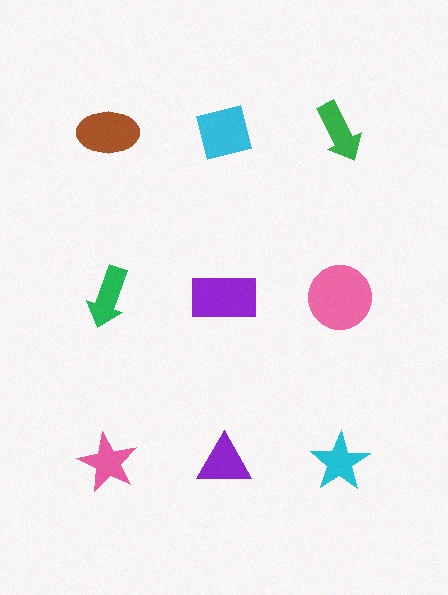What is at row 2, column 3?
A pink circle.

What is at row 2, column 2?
A purple rectangle.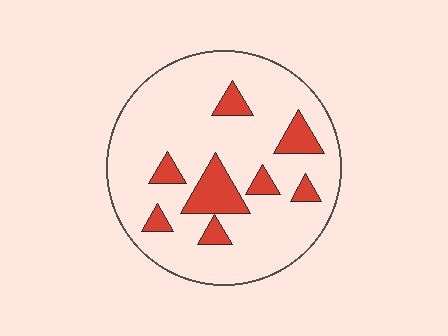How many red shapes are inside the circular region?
8.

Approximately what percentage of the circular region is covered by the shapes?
Approximately 15%.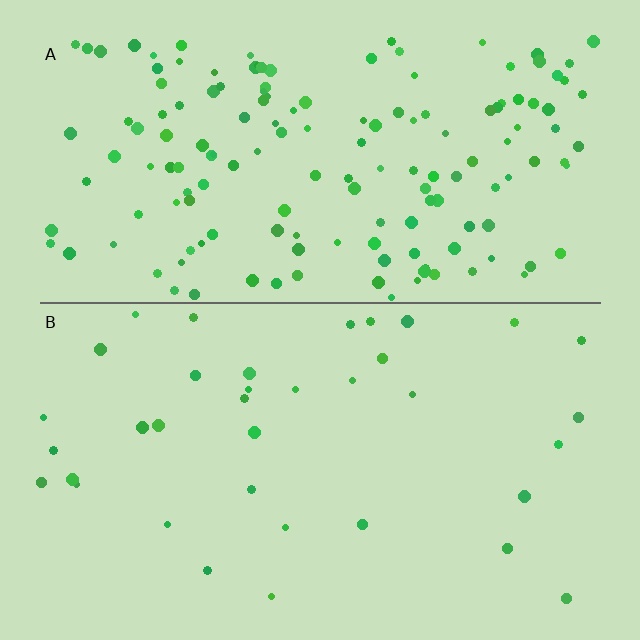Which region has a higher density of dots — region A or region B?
A (the top).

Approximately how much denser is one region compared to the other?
Approximately 4.3× — region A over region B.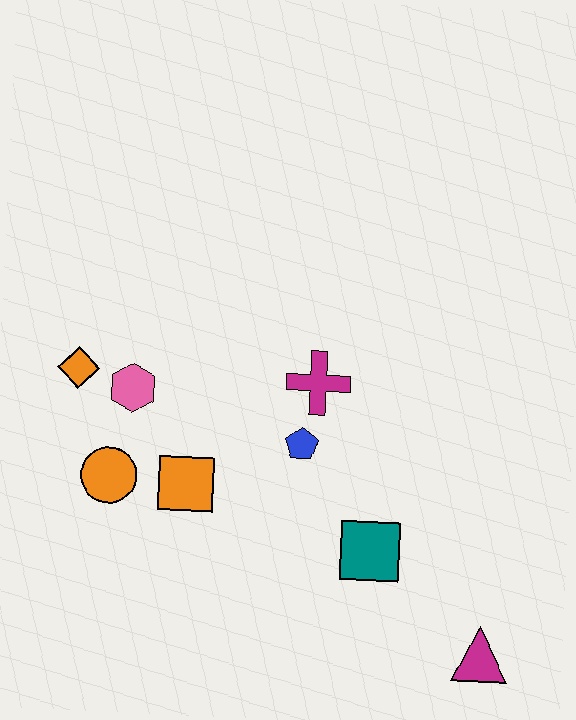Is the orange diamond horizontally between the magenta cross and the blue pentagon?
No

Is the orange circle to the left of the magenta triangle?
Yes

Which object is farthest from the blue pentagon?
The magenta triangle is farthest from the blue pentagon.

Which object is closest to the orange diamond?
The pink hexagon is closest to the orange diamond.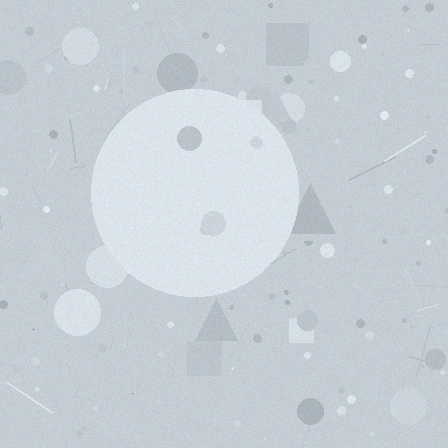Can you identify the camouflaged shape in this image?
The camouflaged shape is a circle.